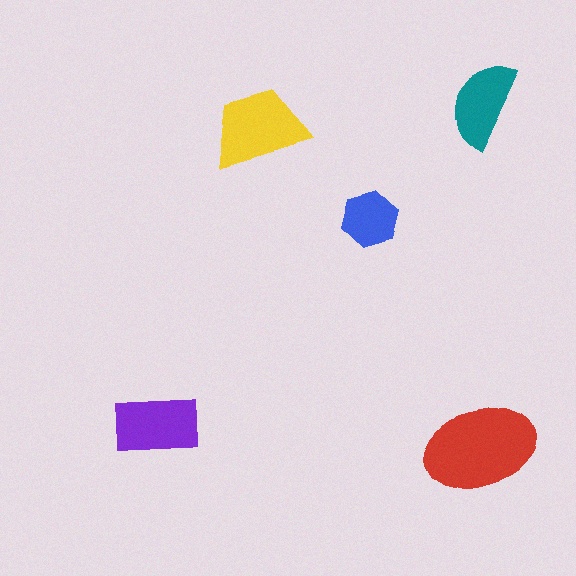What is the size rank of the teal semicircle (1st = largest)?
4th.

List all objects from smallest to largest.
The blue hexagon, the teal semicircle, the purple rectangle, the yellow trapezoid, the red ellipse.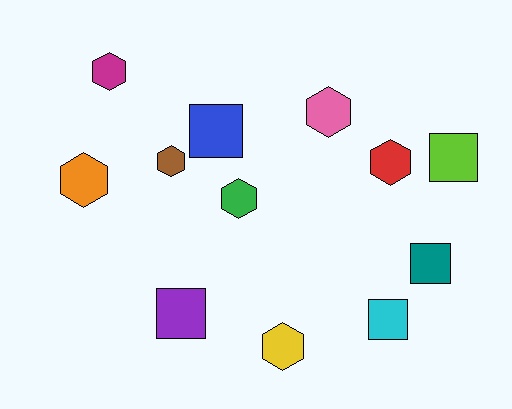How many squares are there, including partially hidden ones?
There are 5 squares.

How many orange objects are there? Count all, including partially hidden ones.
There is 1 orange object.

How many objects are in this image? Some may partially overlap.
There are 12 objects.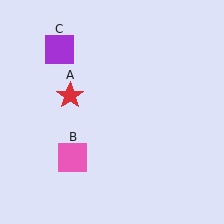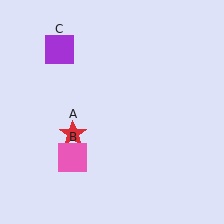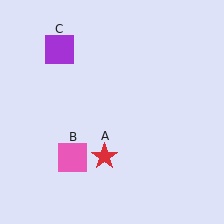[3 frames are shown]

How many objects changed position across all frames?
1 object changed position: red star (object A).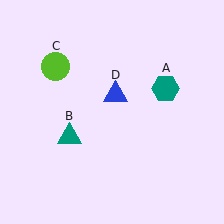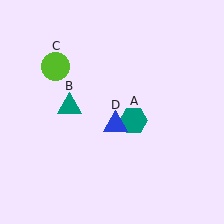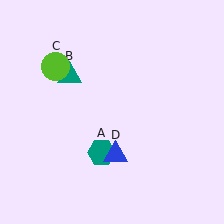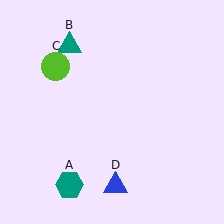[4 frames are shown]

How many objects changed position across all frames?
3 objects changed position: teal hexagon (object A), teal triangle (object B), blue triangle (object D).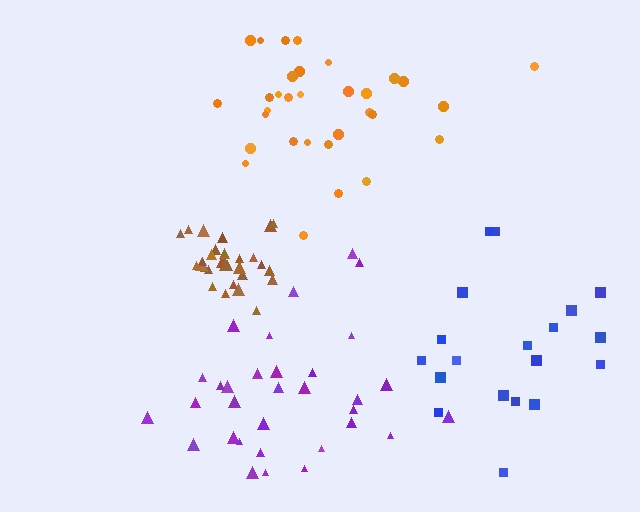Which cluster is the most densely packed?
Brown.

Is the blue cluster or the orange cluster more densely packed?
Orange.